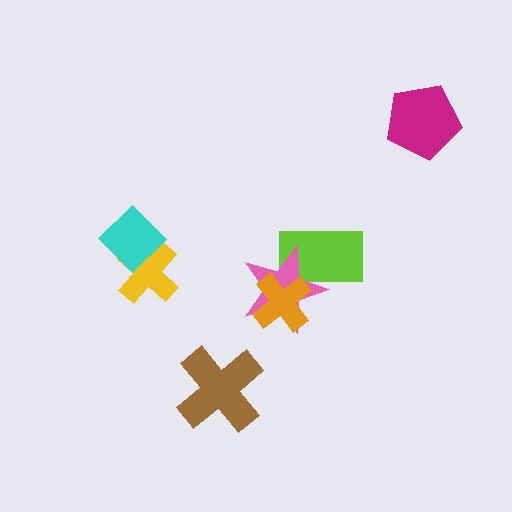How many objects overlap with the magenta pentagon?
0 objects overlap with the magenta pentagon.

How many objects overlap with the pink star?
2 objects overlap with the pink star.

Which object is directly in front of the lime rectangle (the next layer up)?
The pink star is directly in front of the lime rectangle.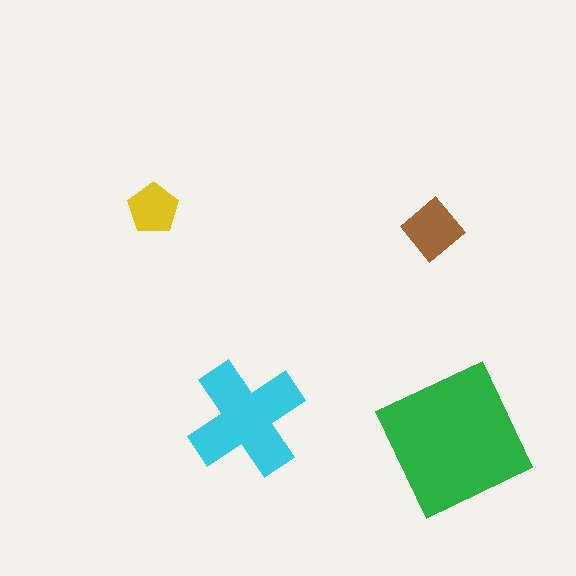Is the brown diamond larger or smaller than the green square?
Smaller.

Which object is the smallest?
The yellow pentagon.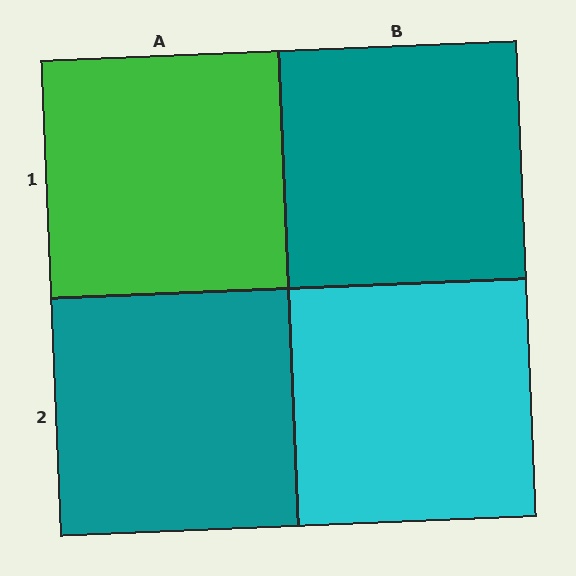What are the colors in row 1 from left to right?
Green, teal.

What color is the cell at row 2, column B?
Cyan.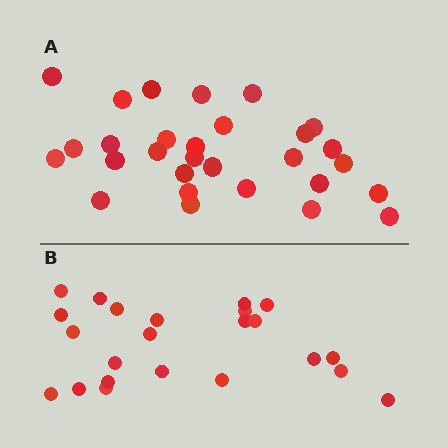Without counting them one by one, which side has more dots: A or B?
Region A (the top region) has more dots.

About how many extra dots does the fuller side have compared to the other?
Region A has about 6 more dots than region B.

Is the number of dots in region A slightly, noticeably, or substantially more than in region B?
Region A has noticeably more, but not dramatically so. The ratio is roughly 1.3 to 1.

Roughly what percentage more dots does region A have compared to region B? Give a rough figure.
About 25% more.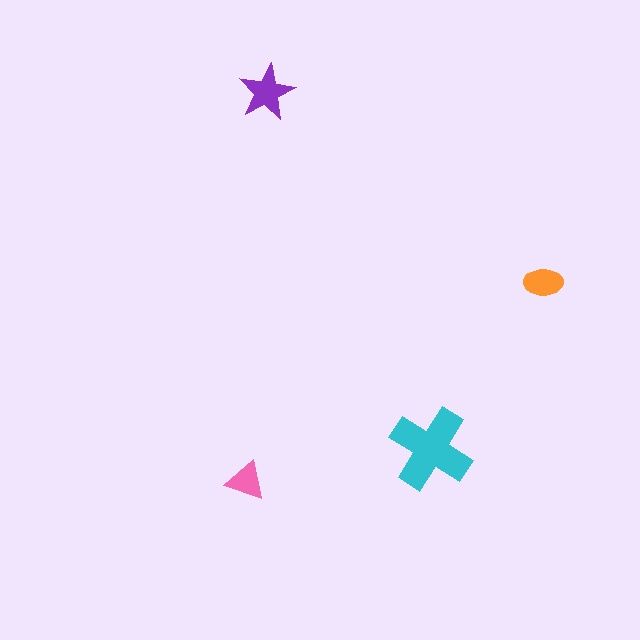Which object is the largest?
The cyan cross.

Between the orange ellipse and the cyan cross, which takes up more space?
The cyan cross.